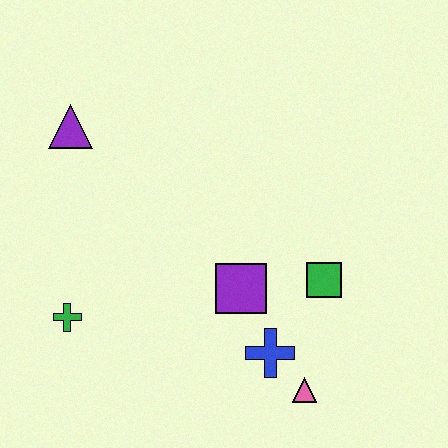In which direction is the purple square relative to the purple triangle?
The purple square is to the right of the purple triangle.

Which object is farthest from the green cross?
The green square is farthest from the green cross.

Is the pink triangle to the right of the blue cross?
Yes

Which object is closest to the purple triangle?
The green cross is closest to the purple triangle.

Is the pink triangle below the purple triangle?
Yes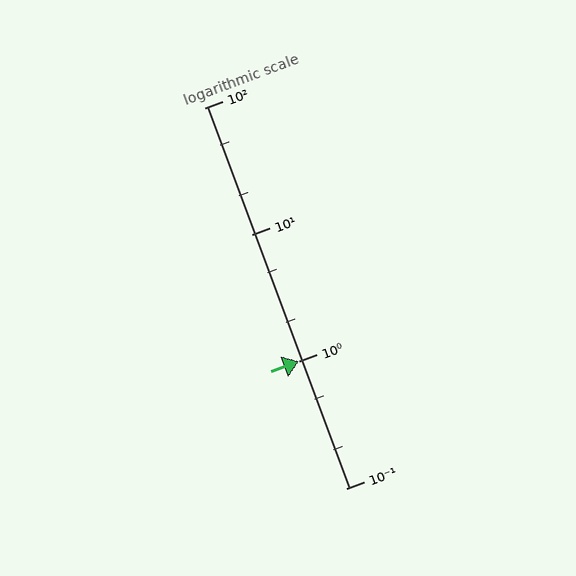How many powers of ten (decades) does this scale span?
The scale spans 3 decades, from 0.1 to 100.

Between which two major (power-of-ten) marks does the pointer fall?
The pointer is between 1 and 10.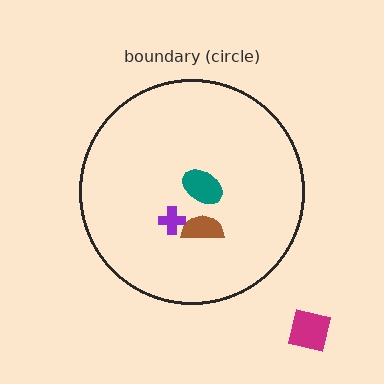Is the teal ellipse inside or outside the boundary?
Inside.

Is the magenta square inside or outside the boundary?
Outside.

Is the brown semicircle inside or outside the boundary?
Inside.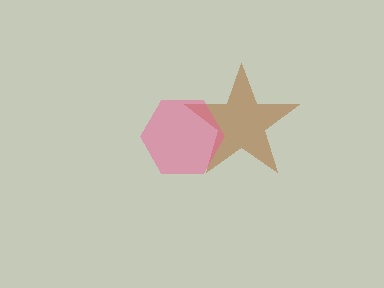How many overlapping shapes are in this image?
There are 2 overlapping shapes in the image.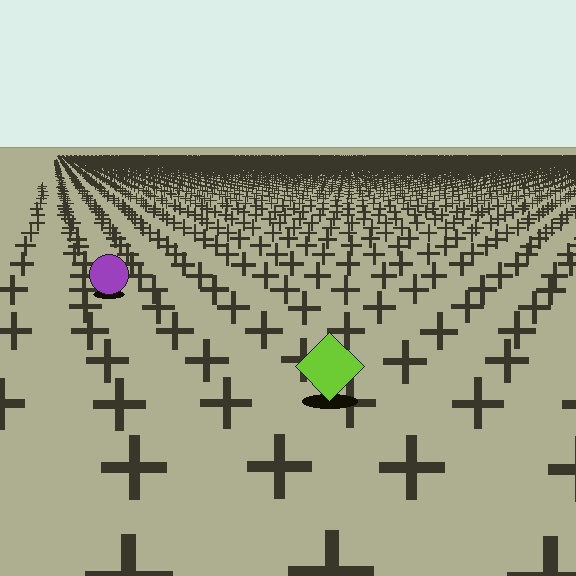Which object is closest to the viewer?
The lime diamond is closest. The texture marks near it are larger and more spread out.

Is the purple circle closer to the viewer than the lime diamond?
No. The lime diamond is closer — you can tell from the texture gradient: the ground texture is coarser near it.